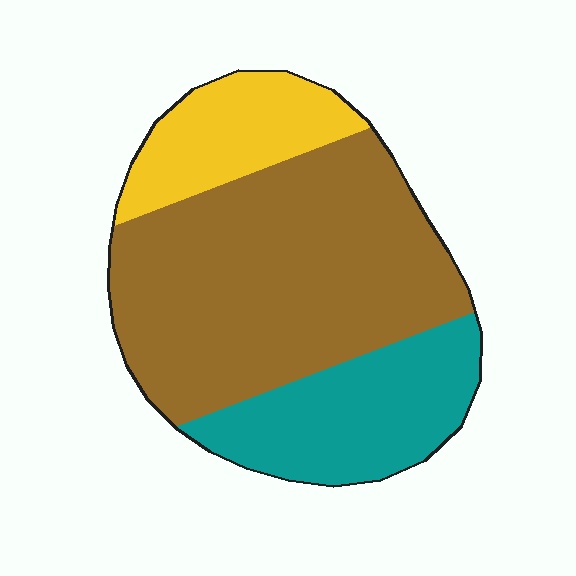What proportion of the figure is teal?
Teal takes up about one quarter (1/4) of the figure.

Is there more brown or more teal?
Brown.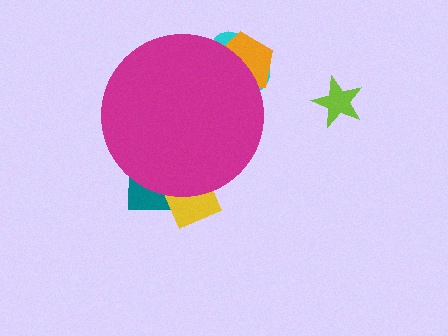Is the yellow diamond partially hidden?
Yes, the yellow diamond is partially hidden behind the magenta circle.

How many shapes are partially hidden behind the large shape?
4 shapes are partially hidden.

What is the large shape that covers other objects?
A magenta circle.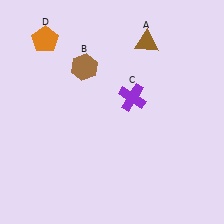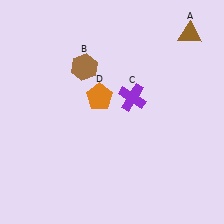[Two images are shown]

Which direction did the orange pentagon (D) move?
The orange pentagon (D) moved down.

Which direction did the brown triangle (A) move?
The brown triangle (A) moved right.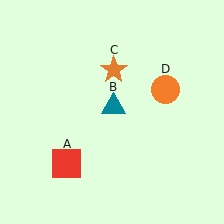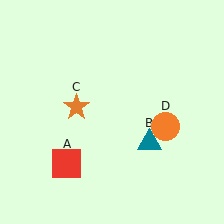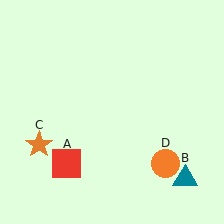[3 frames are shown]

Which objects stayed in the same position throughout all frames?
Red square (object A) remained stationary.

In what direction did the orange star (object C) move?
The orange star (object C) moved down and to the left.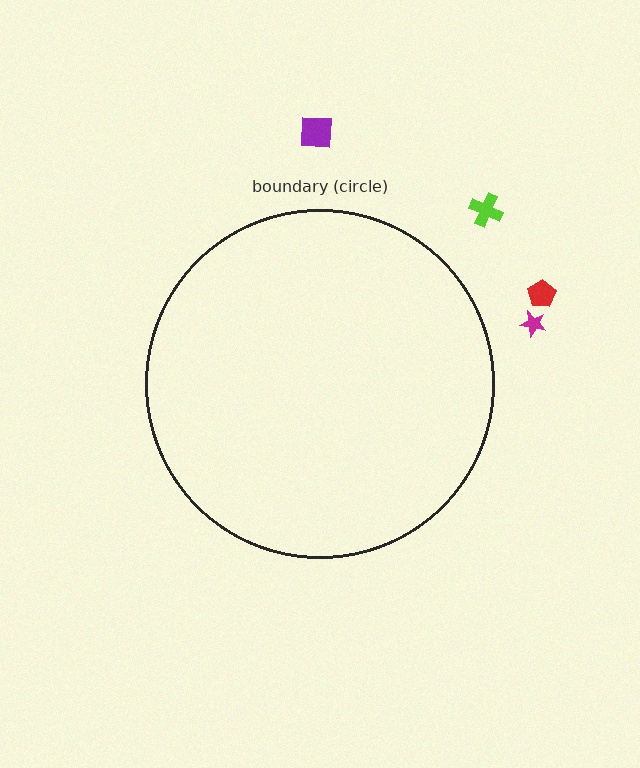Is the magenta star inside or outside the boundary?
Outside.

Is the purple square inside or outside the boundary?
Outside.